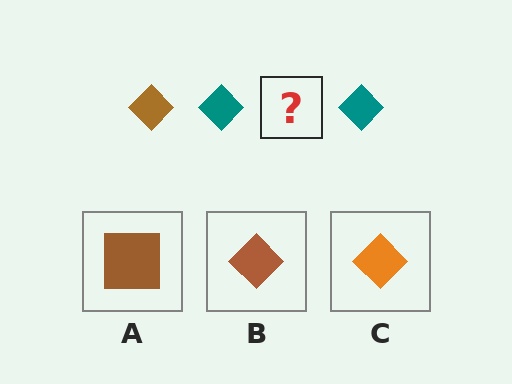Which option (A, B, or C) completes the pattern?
B.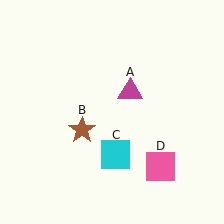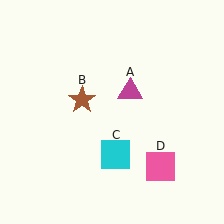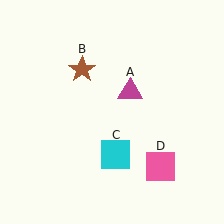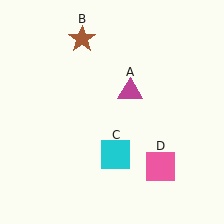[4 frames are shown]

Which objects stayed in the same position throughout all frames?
Magenta triangle (object A) and cyan square (object C) and pink square (object D) remained stationary.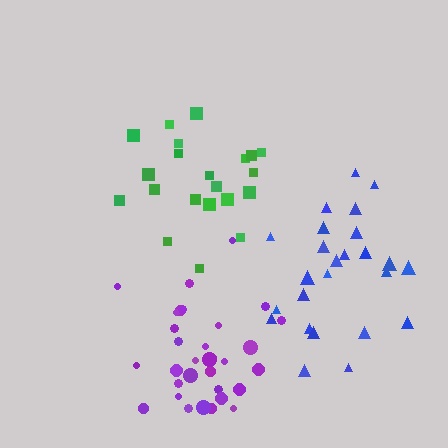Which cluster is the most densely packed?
Purple.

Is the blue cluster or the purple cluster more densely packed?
Purple.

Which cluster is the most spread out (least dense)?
Blue.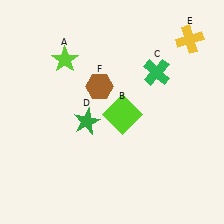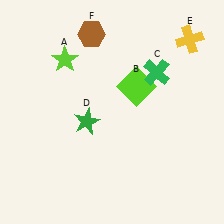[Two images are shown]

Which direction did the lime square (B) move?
The lime square (B) moved up.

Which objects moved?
The objects that moved are: the lime square (B), the brown hexagon (F).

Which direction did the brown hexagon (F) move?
The brown hexagon (F) moved up.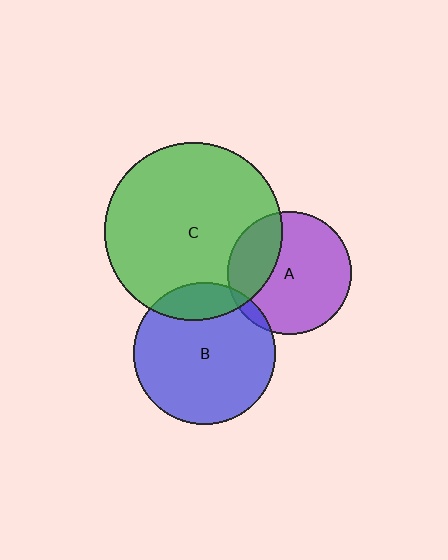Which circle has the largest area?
Circle C (green).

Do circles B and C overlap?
Yes.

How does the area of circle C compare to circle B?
Approximately 1.6 times.